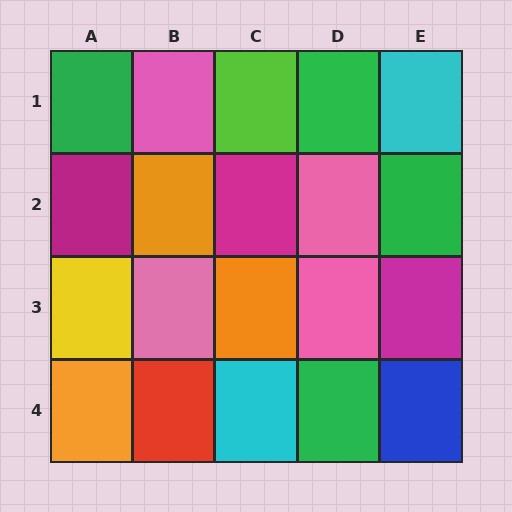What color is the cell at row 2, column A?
Magenta.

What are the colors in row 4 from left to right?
Orange, red, cyan, green, blue.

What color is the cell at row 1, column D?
Green.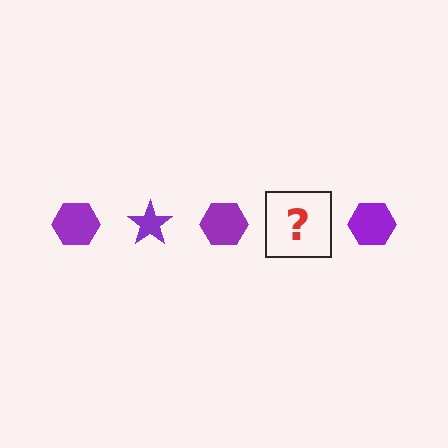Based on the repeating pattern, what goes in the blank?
The blank should be a purple star.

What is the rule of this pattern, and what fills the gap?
The rule is that the pattern cycles through hexagon, star shapes in purple. The gap should be filled with a purple star.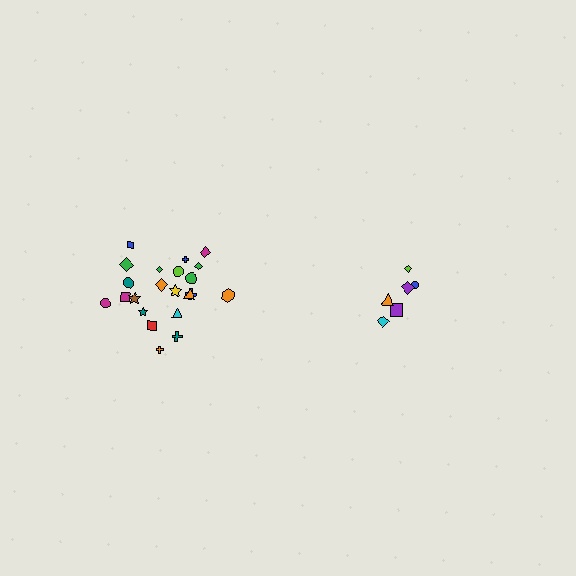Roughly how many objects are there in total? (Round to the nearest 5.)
Roughly 30 objects in total.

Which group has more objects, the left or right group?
The left group.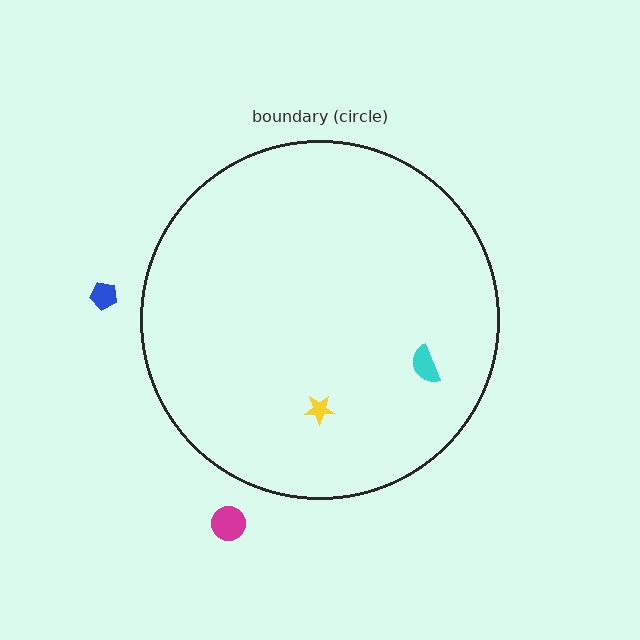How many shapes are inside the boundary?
2 inside, 2 outside.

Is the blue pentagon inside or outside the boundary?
Outside.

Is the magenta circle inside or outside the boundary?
Outside.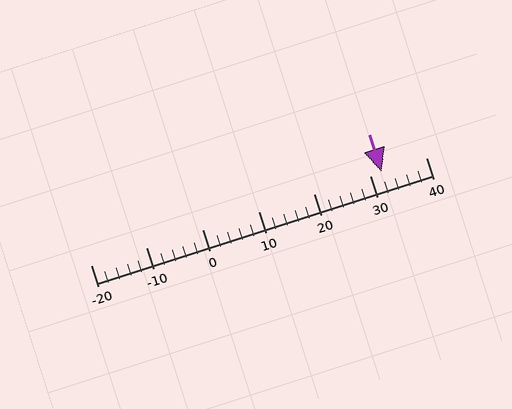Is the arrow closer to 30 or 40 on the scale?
The arrow is closer to 30.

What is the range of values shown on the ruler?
The ruler shows values from -20 to 40.